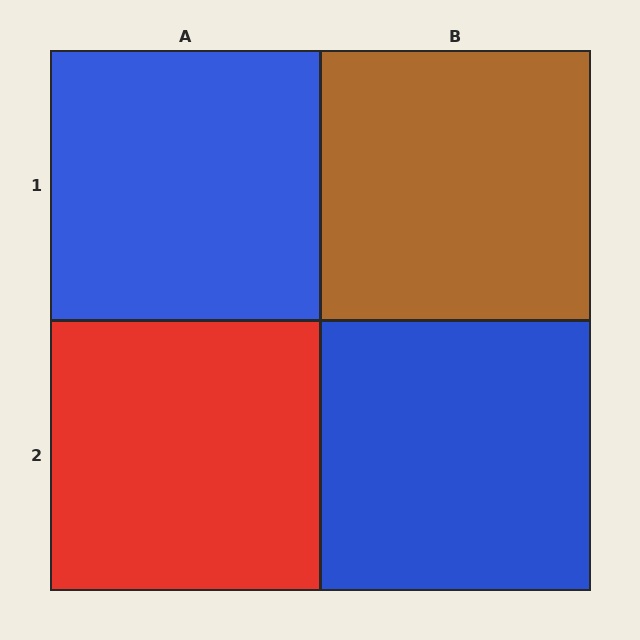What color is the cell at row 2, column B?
Blue.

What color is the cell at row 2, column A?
Red.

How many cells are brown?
1 cell is brown.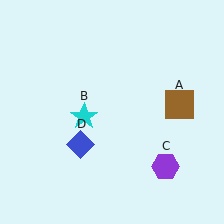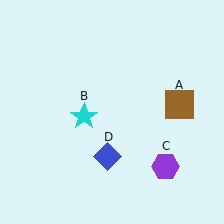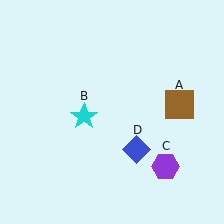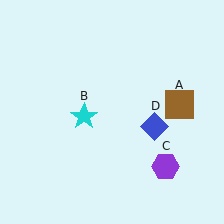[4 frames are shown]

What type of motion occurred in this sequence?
The blue diamond (object D) rotated counterclockwise around the center of the scene.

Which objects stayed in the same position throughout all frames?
Brown square (object A) and cyan star (object B) and purple hexagon (object C) remained stationary.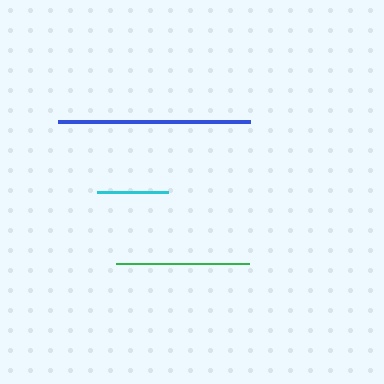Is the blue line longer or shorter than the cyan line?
The blue line is longer than the cyan line.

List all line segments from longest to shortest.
From longest to shortest: blue, green, cyan.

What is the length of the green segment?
The green segment is approximately 133 pixels long.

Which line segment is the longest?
The blue line is the longest at approximately 192 pixels.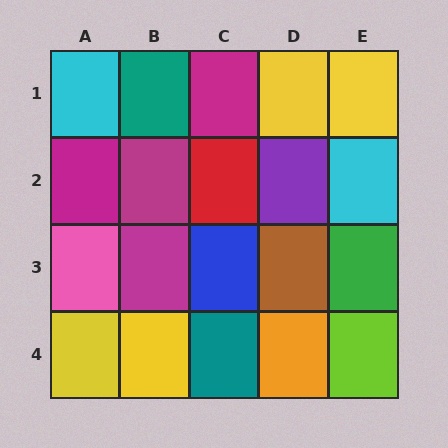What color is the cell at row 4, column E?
Lime.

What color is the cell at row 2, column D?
Purple.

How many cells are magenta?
4 cells are magenta.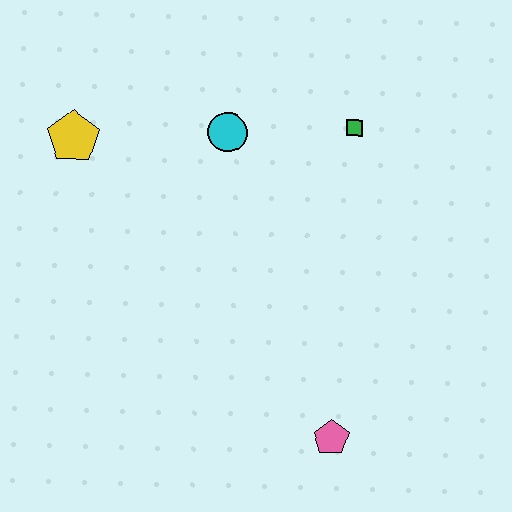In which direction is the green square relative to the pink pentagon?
The green square is above the pink pentagon.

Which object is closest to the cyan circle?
The green square is closest to the cyan circle.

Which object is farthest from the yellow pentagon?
The pink pentagon is farthest from the yellow pentagon.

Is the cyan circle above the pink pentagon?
Yes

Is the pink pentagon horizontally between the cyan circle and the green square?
Yes